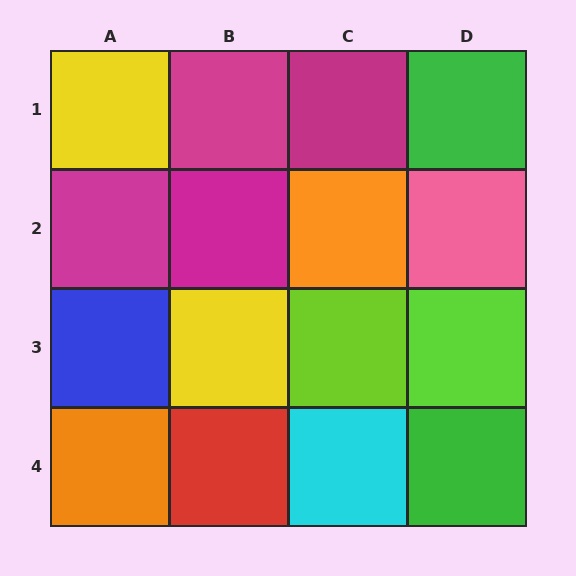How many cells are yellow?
2 cells are yellow.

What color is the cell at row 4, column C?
Cyan.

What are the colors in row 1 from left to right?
Yellow, magenta, magenta, green.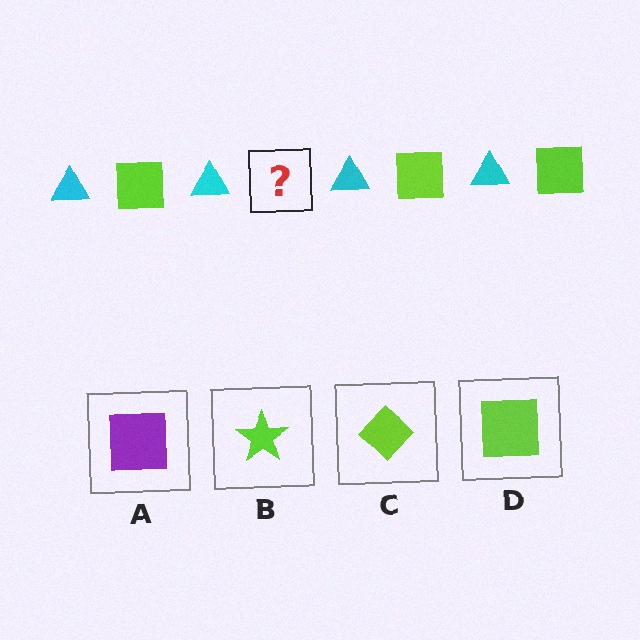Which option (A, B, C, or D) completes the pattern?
D.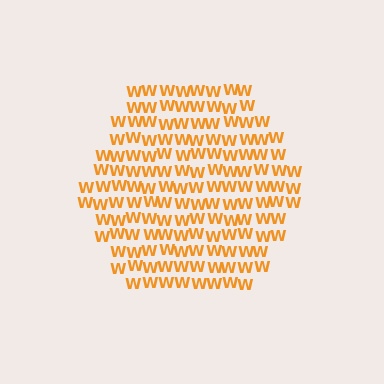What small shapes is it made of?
It is made of small letter W's.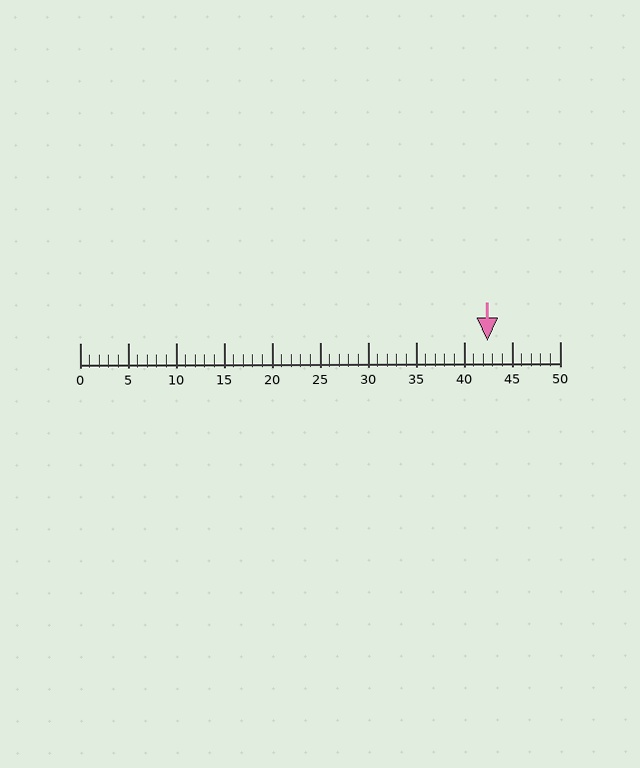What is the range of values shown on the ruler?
The ruler shows values from 0 to 50.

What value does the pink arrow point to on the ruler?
The pink arrow points to approximately 42.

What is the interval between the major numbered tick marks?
The major tick marks are spaced 5 units apart.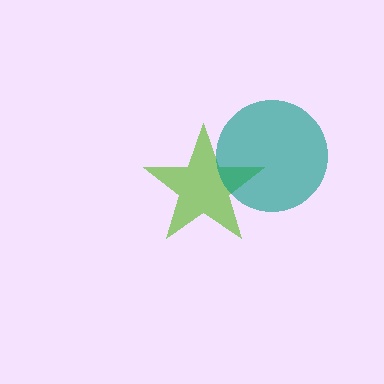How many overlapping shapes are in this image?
There are 2 overlapping shapes in the image.